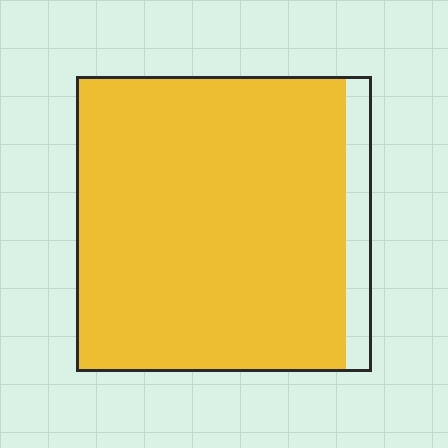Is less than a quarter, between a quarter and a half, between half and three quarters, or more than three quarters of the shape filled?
More than three quarters.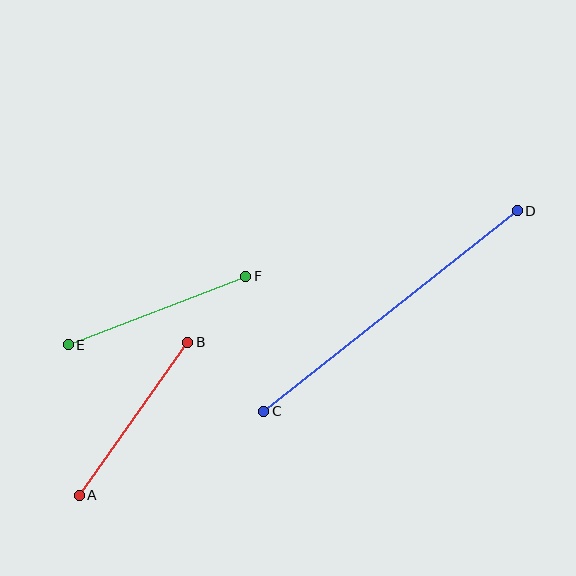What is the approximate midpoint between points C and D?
The midpoint is at approximately (391, 311) pixels.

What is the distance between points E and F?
The distance is approximately 190 pixels.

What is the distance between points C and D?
The distance is approximately 323 pixels.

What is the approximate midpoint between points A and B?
The midpoint is at approximately (134, 419) pixels.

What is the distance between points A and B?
The distance is approximately 187 pixels.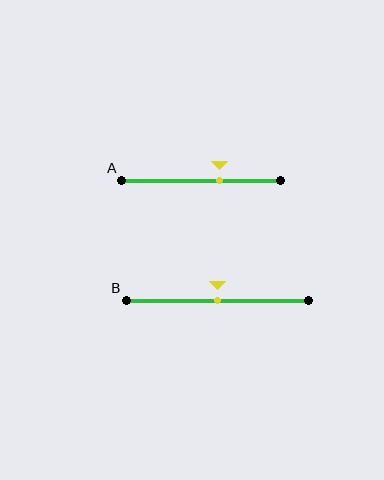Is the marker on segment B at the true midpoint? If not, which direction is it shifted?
Yes, the marker on segment B is at the true midpoint.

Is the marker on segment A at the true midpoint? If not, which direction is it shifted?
No, the marker on segment A is shifted to the right by about 12% of the segment length.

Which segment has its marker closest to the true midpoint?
Segment B has its marker closest to the true midpoint.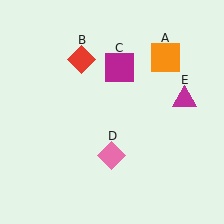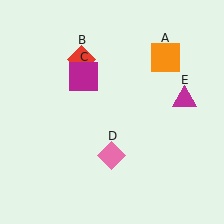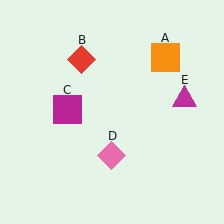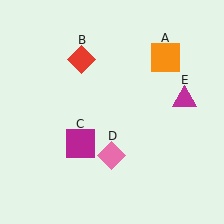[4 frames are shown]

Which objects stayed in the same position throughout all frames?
Orange square (object A) and red diamond (object B) and pink diamond (object D) and magenta triangle (object E) remained stationary.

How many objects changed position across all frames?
1 object changed position: magenta square (object C).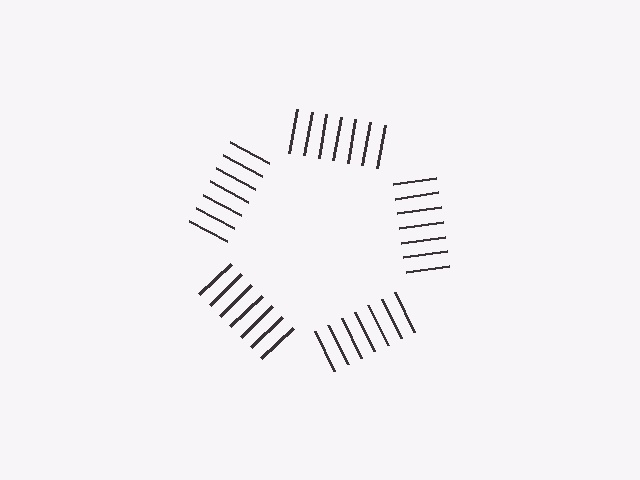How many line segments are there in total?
35 — 7 along each of the 5 edges.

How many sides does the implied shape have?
5 sides — the line-ends trace a pentagon.